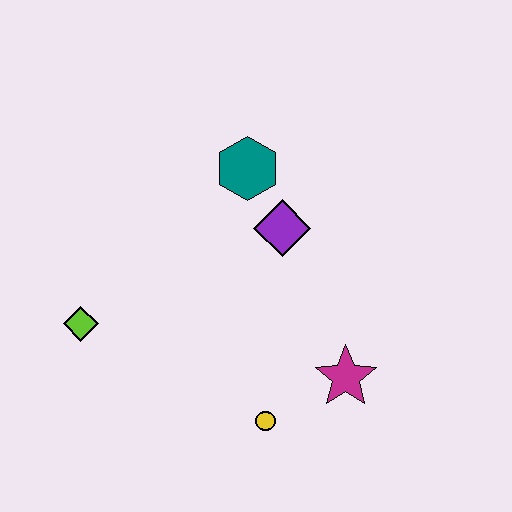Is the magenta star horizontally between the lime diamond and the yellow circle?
No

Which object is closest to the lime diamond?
The yellow circle is closest to the lime diamond.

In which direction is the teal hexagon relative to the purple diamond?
The teal hexagon is above the purple diamond.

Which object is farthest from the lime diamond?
The magenta star is farthest from the lime diamond.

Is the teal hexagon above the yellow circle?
Yes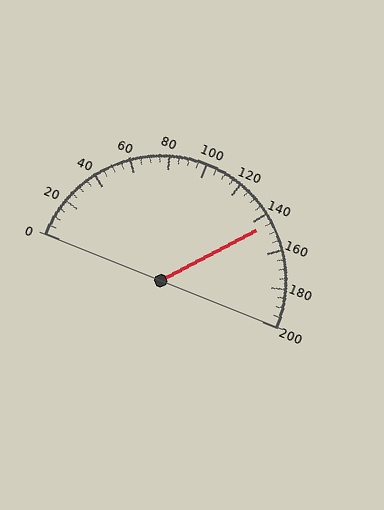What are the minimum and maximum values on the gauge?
The gauge ranges from 0 to 200.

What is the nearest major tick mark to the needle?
The nearest major tick mark is 140.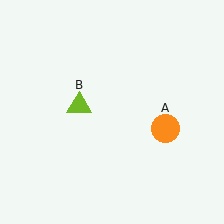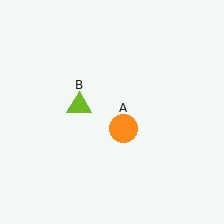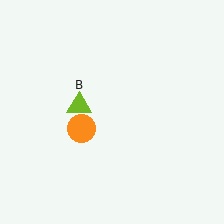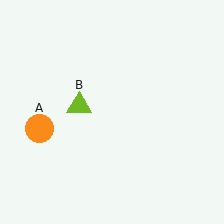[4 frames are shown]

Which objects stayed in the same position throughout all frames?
Lime triangle (object B) remained stationary.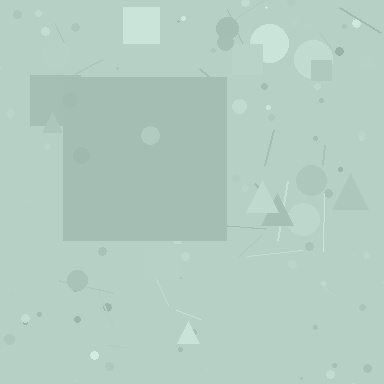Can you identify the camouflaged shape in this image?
The camouflaged shape is a square.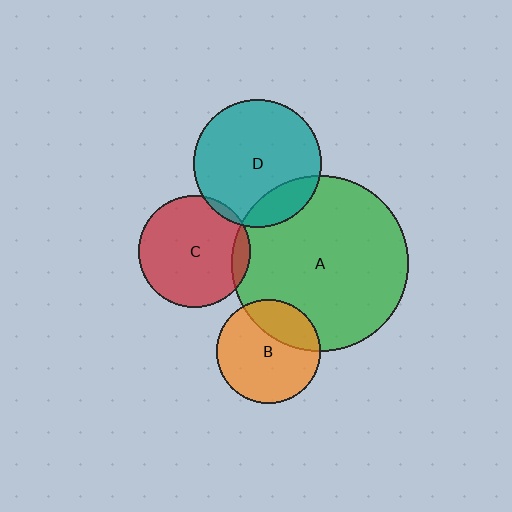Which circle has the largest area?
Circle A (green).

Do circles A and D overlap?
Yes.